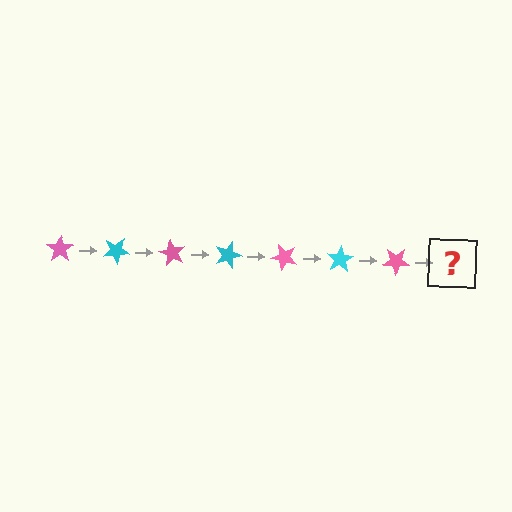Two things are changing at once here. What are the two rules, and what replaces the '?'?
The two rules are that it rotates 30 degrees each step and the color cycles through pink and cyan. The '?' should be a cyan star, rotated 210 degrees from the start.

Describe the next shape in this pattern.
It should be a cyan star, rotated 210 degrees from the start.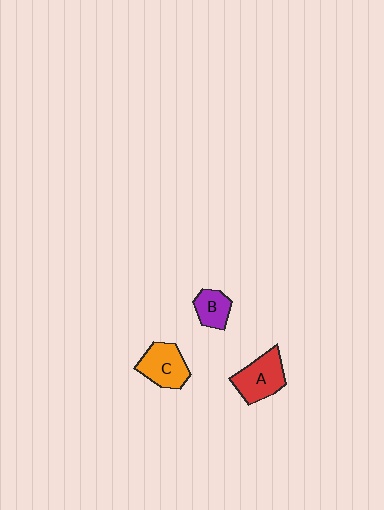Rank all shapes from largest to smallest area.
From largest to smallest: A (red), C (orange), B (purple).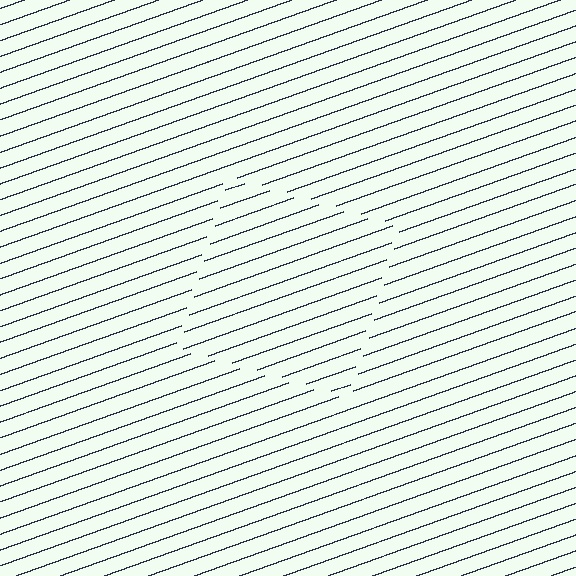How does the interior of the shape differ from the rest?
The interior of the shape contains the same grating, shifted by half a period — the contour is defined by the phase discontinuity where line-ends from the inner and outer gratings abut.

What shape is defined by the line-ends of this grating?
An illusory square. The interior of the shape contains the same grating, shifted by half a period — the contour is defined by the phase discontinuity where line-ends from the inner and outer gratings abut.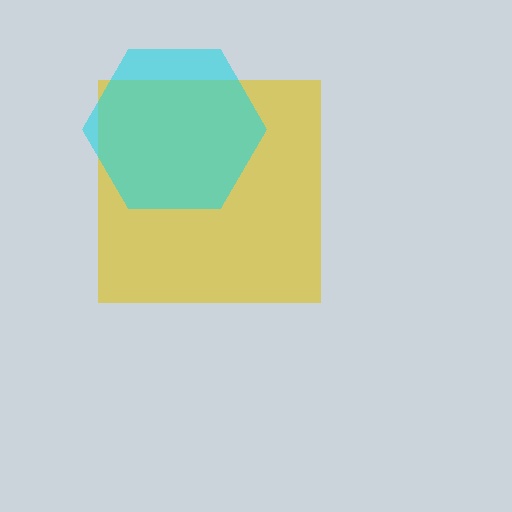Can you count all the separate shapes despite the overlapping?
Yes, there are 2 separate shapes.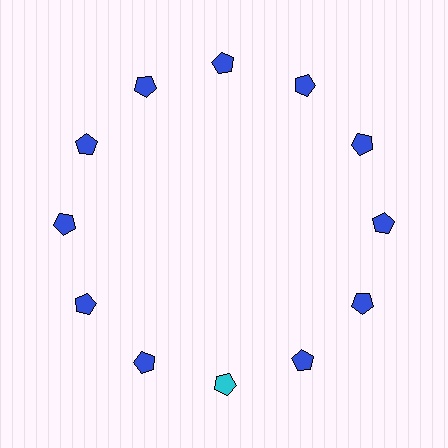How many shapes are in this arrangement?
There are 12 shapes arranged in a ring pattern.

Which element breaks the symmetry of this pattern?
The cyan pentagon at roughly the 6 o'clock position breaks the symmetry. All other shapes are blue pentagons.